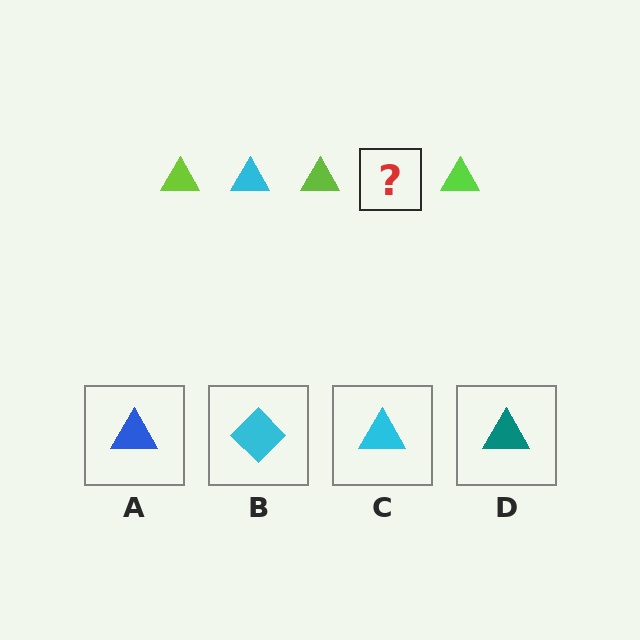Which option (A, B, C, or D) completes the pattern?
C.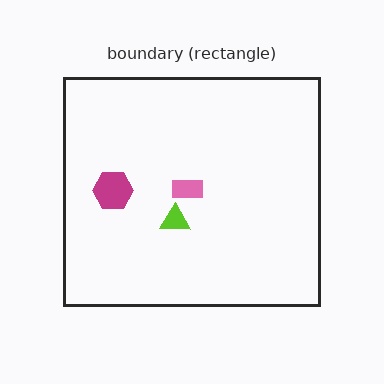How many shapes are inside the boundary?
3 inside, 0 outside.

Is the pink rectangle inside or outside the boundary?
Inside.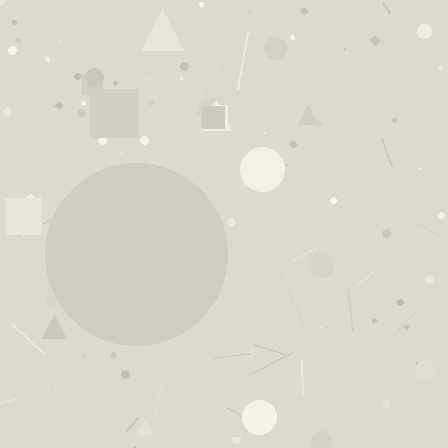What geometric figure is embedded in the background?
A circle is embedded in the background.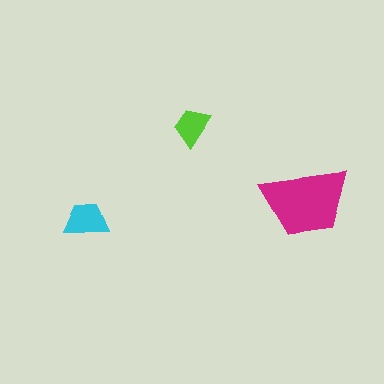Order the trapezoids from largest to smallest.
the magenta one, the cyan one, the lime one.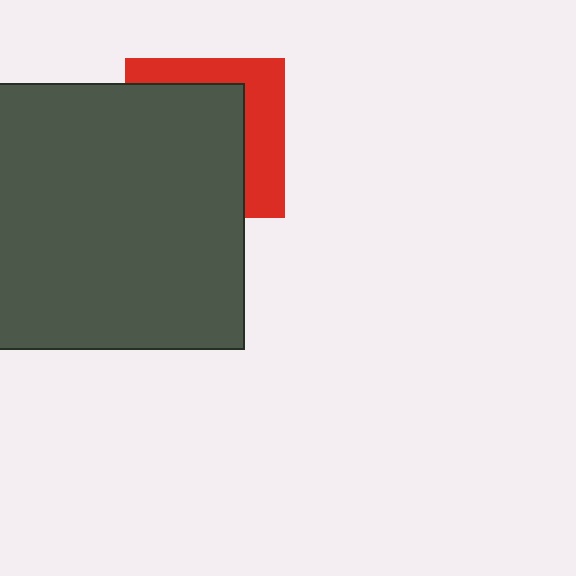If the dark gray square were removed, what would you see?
You would see the complete red square.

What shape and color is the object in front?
The object in front is a dark gray square.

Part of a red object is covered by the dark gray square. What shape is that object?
It is a square.